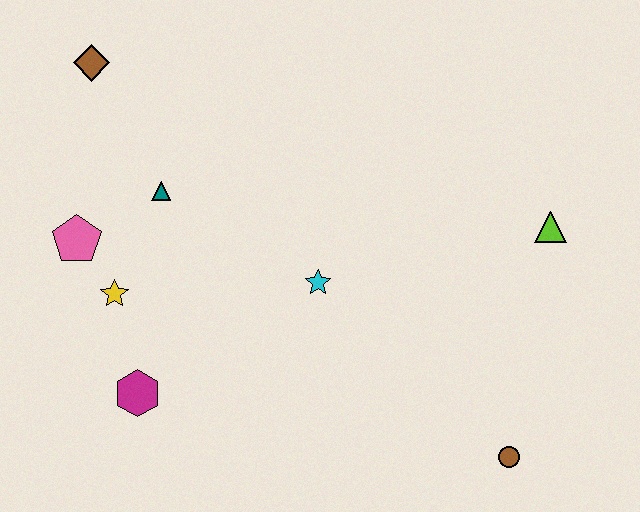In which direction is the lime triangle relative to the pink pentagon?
The lime triangle is to the right of the pink pentagon.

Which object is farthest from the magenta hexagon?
The lime triangle is farthest from the magenta hexagon.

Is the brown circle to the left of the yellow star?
No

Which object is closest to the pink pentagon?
The yellow star is closest to the pink pentagon.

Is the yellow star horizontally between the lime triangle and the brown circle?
No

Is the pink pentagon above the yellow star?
Yes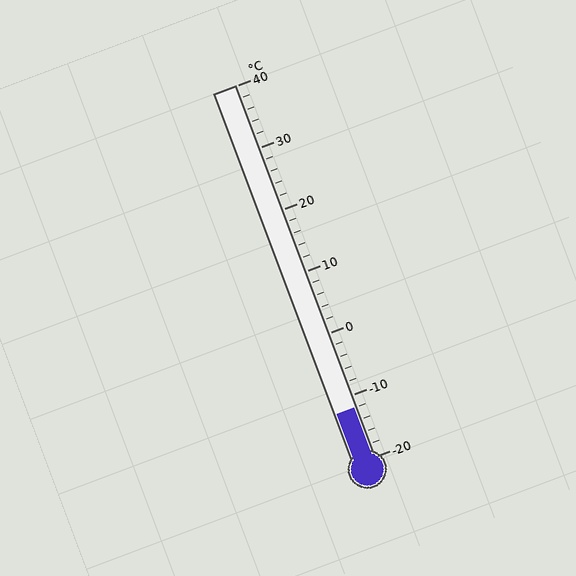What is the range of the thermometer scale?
The thermometer scale ranges from -20°C to 40°C.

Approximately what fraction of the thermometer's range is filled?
The thermometer is filled to approximately 15% of its range.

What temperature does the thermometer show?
The thermometer shows approximately -12°C.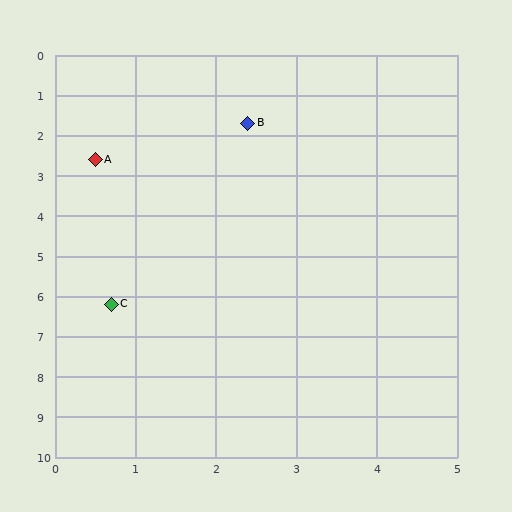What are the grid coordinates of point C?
Point C is at approximately (0.7, 6.2).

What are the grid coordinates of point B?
Point B is at approximately (2.4, 1.7).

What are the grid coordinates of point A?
Point A is at approximately (0.5, 2.6).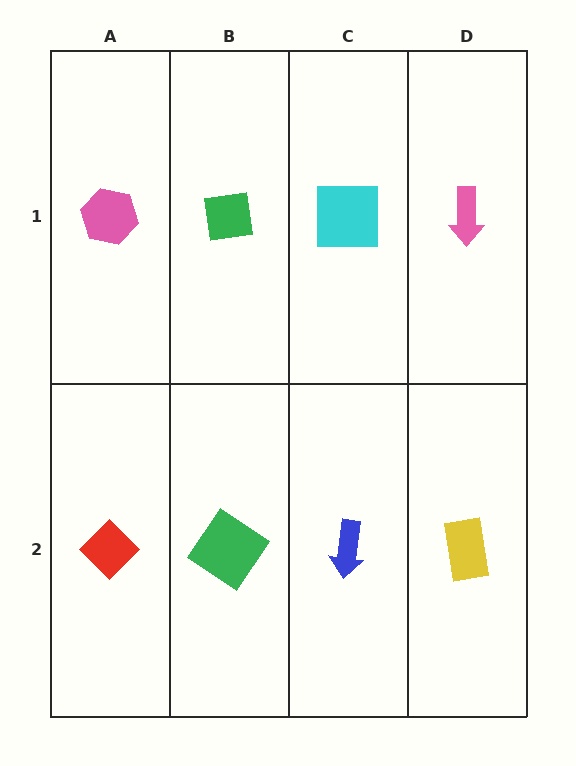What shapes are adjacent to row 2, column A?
A pink hexagon (row 1, column A), a green diamond (row 2, column B).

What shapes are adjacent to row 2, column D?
A pink arrow (row 1, column D), a blue arrow (row 2, column C).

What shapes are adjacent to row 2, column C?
A cyan square (row 1, column C), a green diamond (row 2, column B), a yellow rectangle (row 2, column D).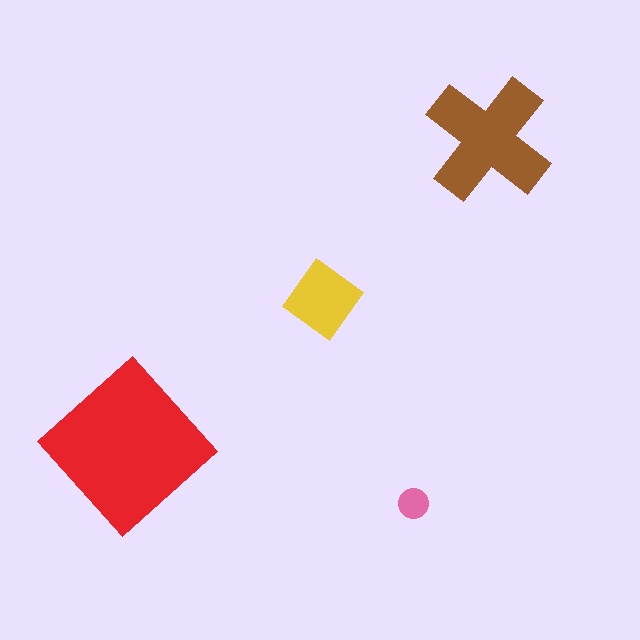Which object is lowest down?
The pink circle is bottommost.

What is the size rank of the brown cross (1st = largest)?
2nd.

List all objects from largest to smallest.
The red diamond, the brown cross, the yellow diamond, the pink circle.